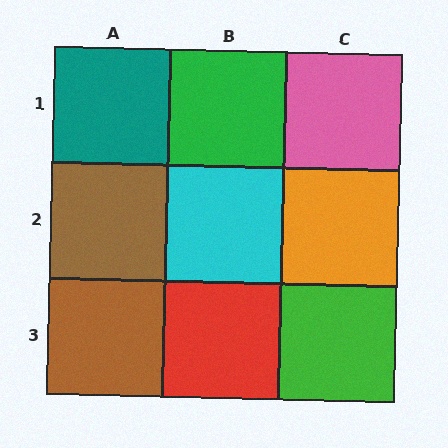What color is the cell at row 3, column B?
Red.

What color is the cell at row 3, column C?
Green.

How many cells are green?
2 cells are green.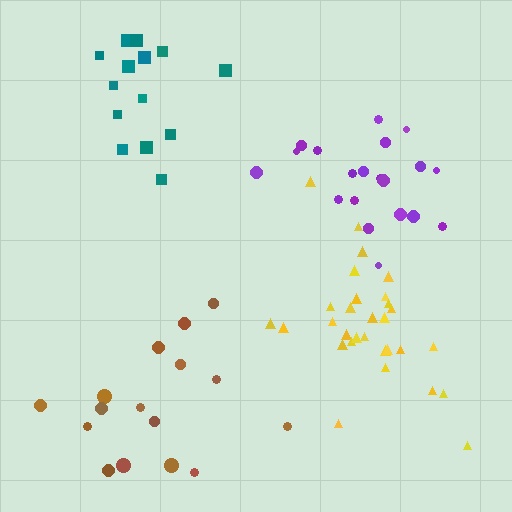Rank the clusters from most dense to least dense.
yellow, purple, teal, brown.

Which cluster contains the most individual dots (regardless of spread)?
Yellow (30).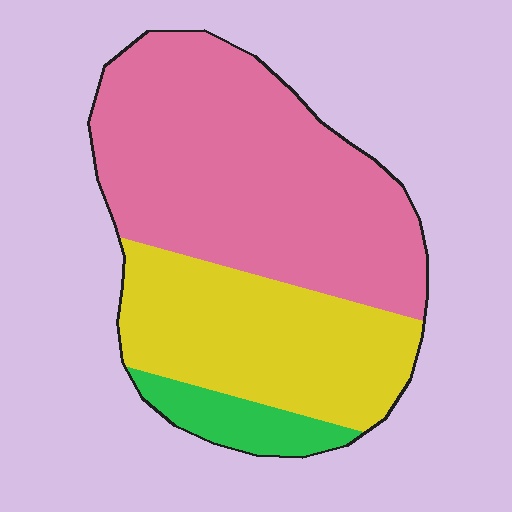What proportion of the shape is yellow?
Yellow covers about 35% of the shape.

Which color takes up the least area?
Green, at roughly 10%.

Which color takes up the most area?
Pink, at roughly 55%.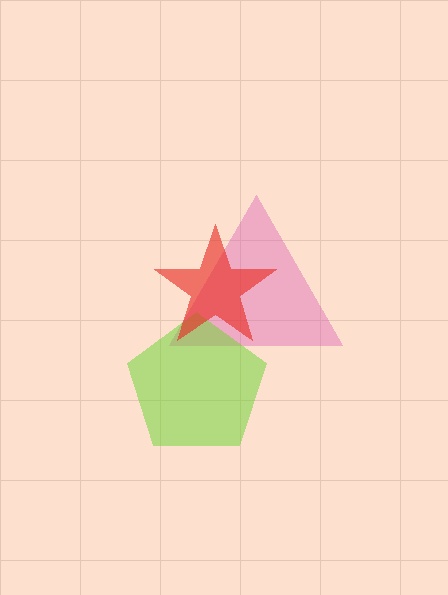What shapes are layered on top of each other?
The layered shapes are: a pink triangle, a lime pentagon, a red star.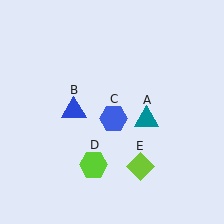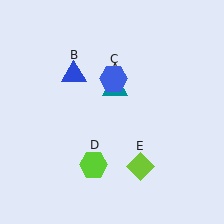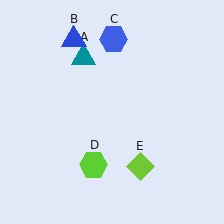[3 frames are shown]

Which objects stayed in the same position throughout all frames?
Lime hexagon (object D) and lime diamond (object E) remained stationary.